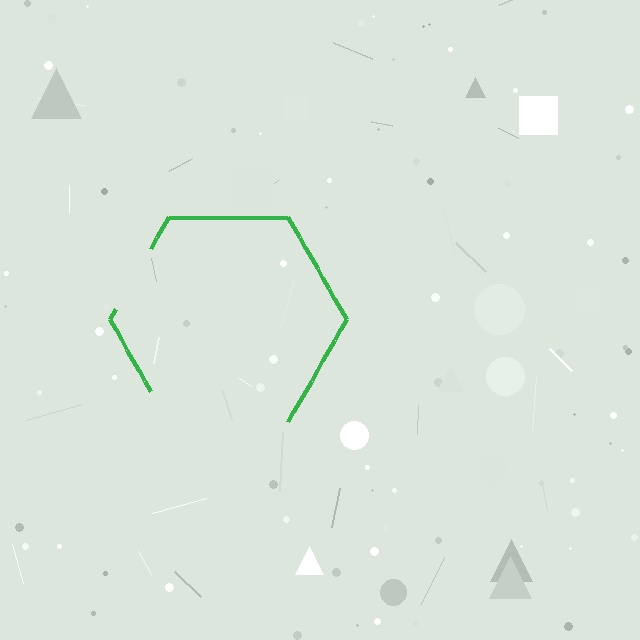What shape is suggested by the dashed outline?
The dashed outline suggests a hexagon.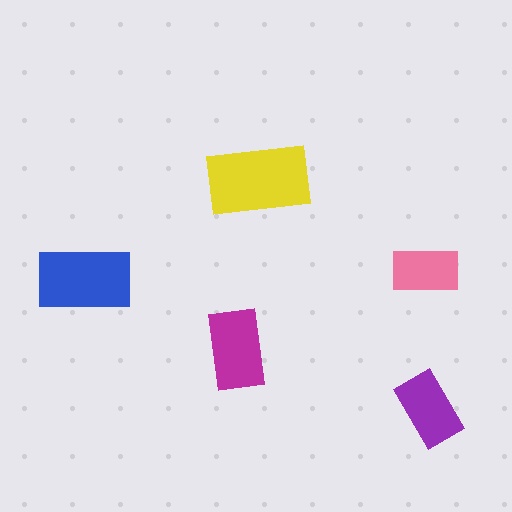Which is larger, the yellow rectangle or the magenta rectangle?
The yellow one.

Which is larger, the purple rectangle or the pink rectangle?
The purple one.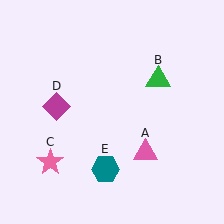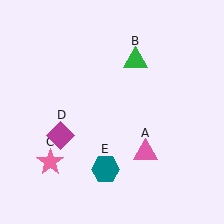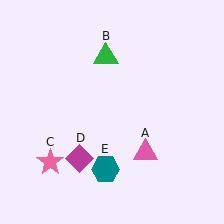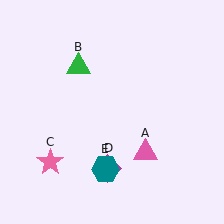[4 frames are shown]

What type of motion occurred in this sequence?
The green triangle (object B), magenta diamond (object D) rotated counterclockwise around the center of the scene.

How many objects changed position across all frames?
2 objects changed position: green triangle (object B), magenta diamond (object D).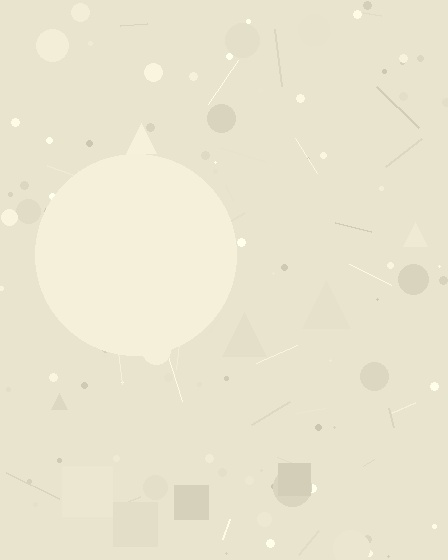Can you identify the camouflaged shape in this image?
The camouflaged shape is a circle.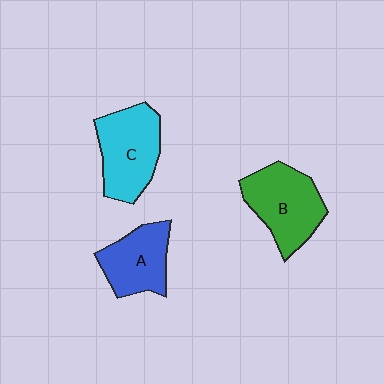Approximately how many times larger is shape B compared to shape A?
Approximately 1.2 times.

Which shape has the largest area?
Shape B (green).